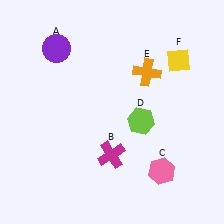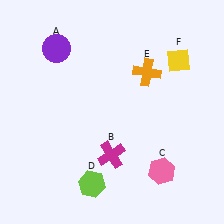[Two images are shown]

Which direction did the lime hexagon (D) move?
The lime hexagon (D) moved down.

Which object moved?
The lime hexagon (D) moved down.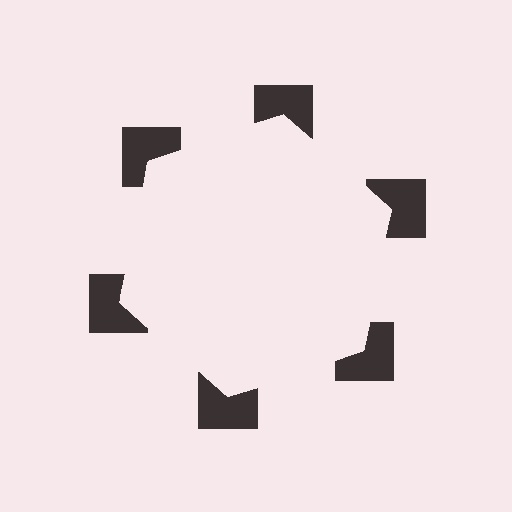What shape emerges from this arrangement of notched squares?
An illusory hexagon — its edges are inferred from the aligned wedge cuts in the notched squares, not physically drawn.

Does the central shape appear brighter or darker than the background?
It typically appears slightly brighter than the background, even though no actual brightness change is drawn.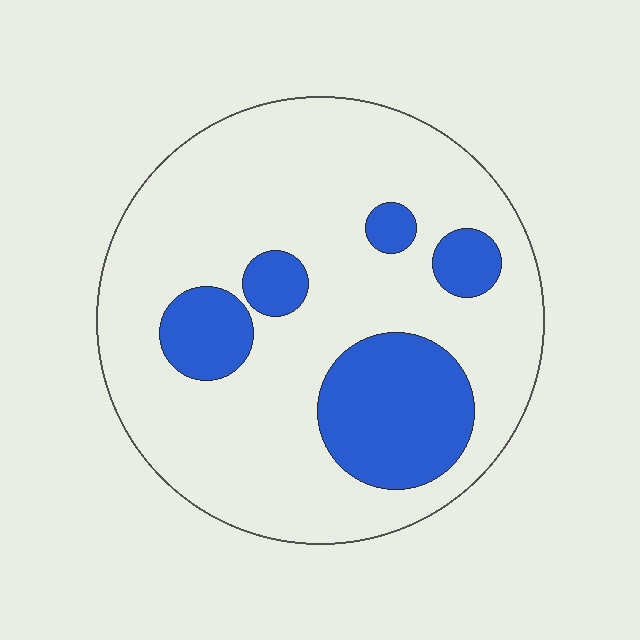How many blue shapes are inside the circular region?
5.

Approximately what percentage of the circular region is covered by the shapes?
Approximately 25%.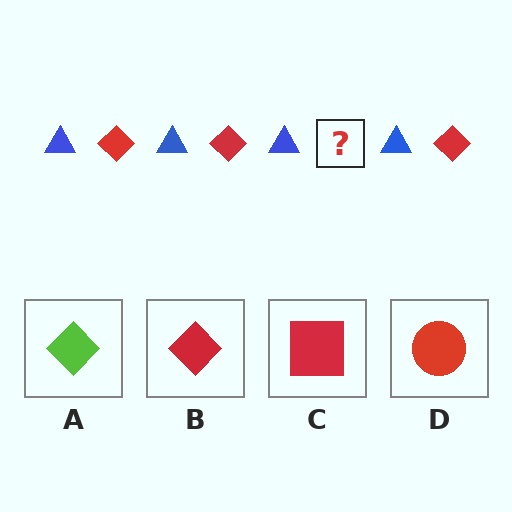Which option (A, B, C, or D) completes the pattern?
B.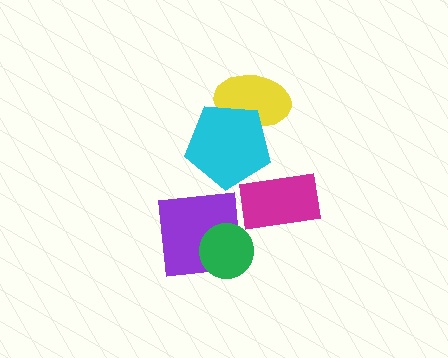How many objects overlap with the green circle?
1 object overlaps with the green circle.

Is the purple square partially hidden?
Yes, it is partially covered by another shape.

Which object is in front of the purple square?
The green circle is in front of the purple square.